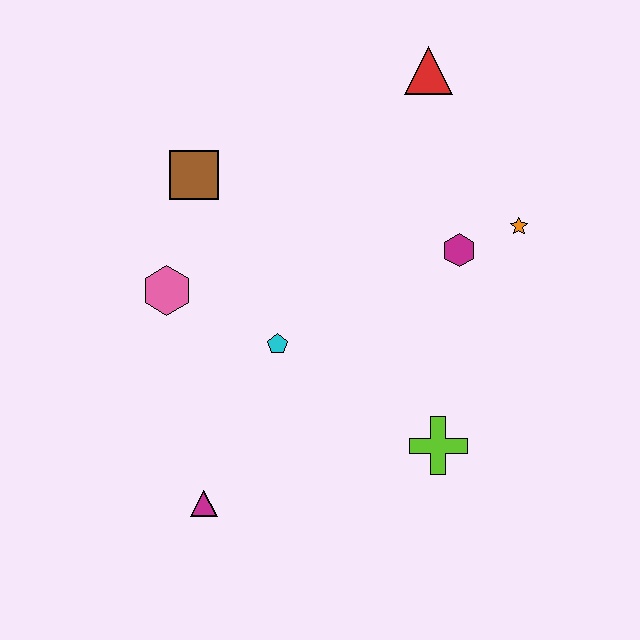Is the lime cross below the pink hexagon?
Yes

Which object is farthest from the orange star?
The magenta triangle is farthest from the orange star.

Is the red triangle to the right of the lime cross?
No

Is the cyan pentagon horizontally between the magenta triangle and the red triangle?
Yes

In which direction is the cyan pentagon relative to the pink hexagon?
The cyan pentagon is to the right of the pink hexagon.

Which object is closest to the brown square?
The pink hexagon is closest to the brown square.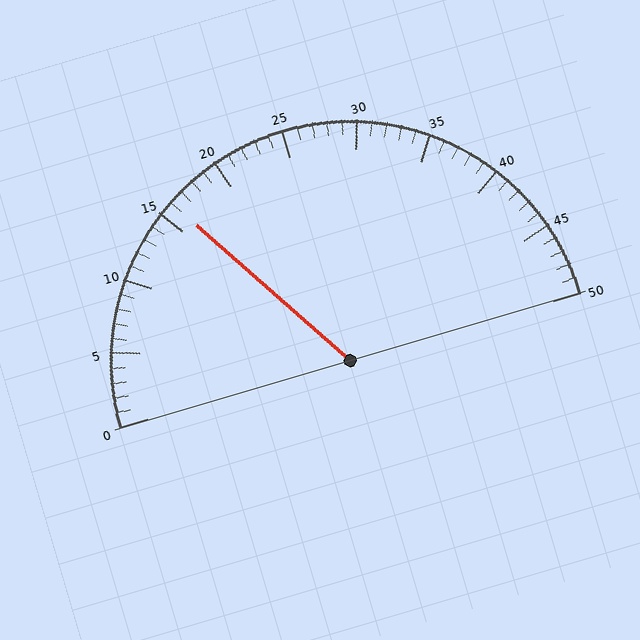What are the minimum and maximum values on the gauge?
The gauge ranges from 0 to 50.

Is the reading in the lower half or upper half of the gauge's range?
The reading is in the lower half of the range (0 to 50).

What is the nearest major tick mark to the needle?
The nearest major tick mark is 15.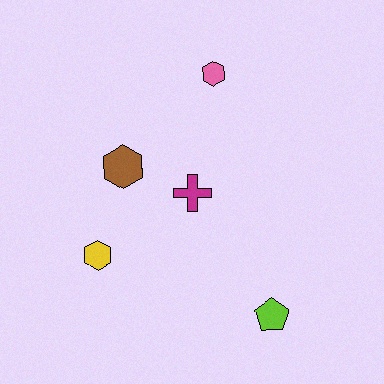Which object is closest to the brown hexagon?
The magenta cross is closest to the brown hexagon.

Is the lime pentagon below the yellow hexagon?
Yes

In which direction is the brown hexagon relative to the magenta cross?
The brown hexagon is to the left of the magenta cross.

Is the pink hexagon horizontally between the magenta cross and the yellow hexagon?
No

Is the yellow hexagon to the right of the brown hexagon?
No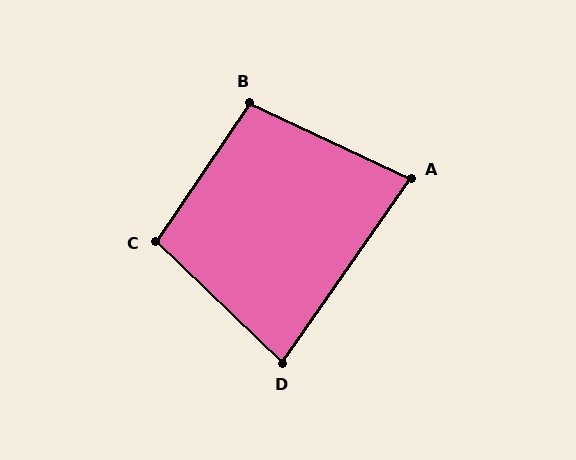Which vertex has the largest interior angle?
C, at approximately 100 degrees.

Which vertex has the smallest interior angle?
A, at approximately 80 degrees.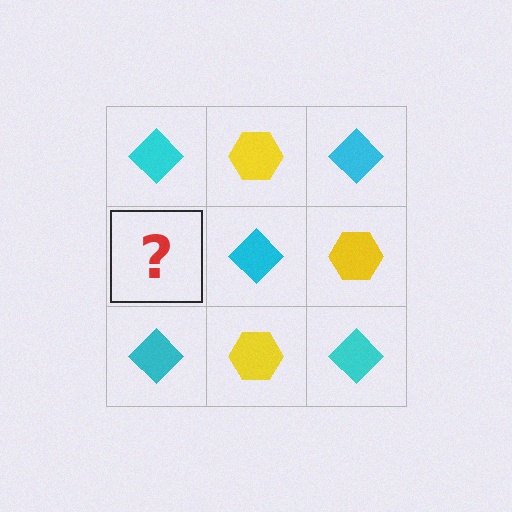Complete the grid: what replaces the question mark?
The question mark should be replaced with a yellow hexagon.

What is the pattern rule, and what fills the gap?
The rule is that it alternates cyan diamond and yellow hexagon in a checkerboard pattern. The gap should be filled with a yellow hexagon.